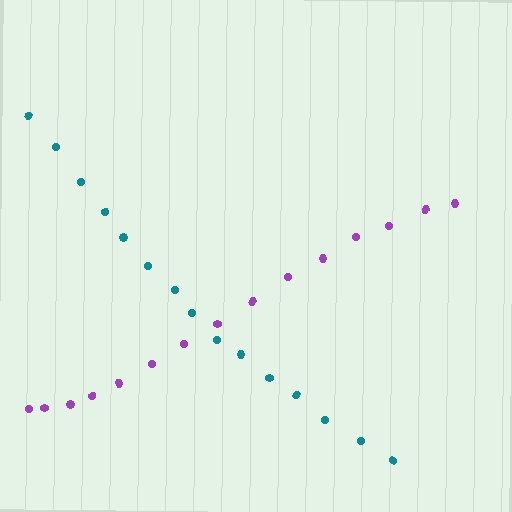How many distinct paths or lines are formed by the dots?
There are 2 distinct paths.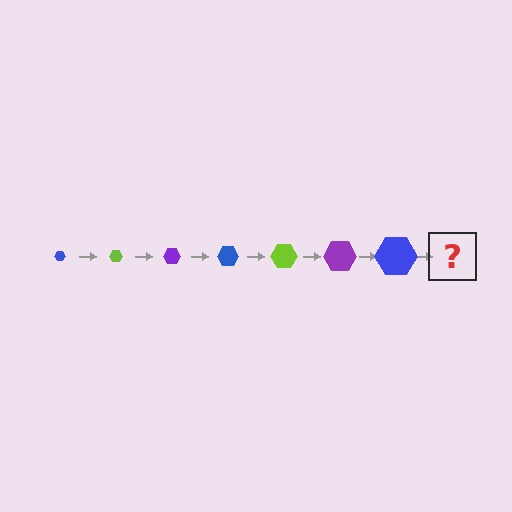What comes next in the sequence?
The next element should be a lime hexagon, larger than the previous one.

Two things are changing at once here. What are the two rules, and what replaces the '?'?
The two rules are that the hexagon grows larger each step and the color cycles through blue, lime, and purple. The '?' should be a lime hexagon, larger than the previous one.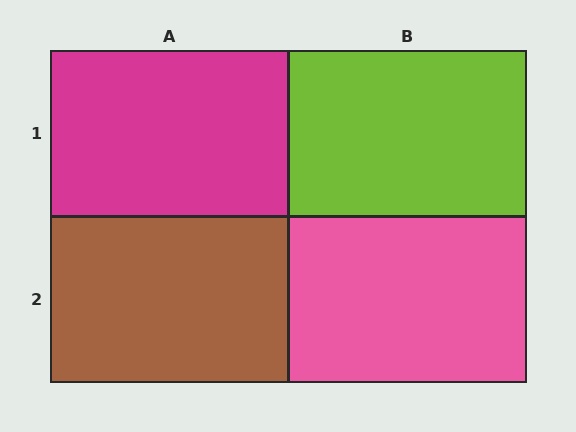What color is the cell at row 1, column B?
Lime.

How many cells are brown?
1 cell is brown.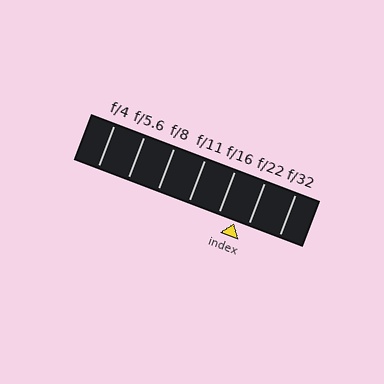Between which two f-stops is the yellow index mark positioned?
The index mark is between f/16 and f/22.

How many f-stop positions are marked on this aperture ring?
There are 7 f-stop positions marked.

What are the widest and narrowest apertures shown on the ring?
The widest aperture shown is f/4 and the narrowest is f/32.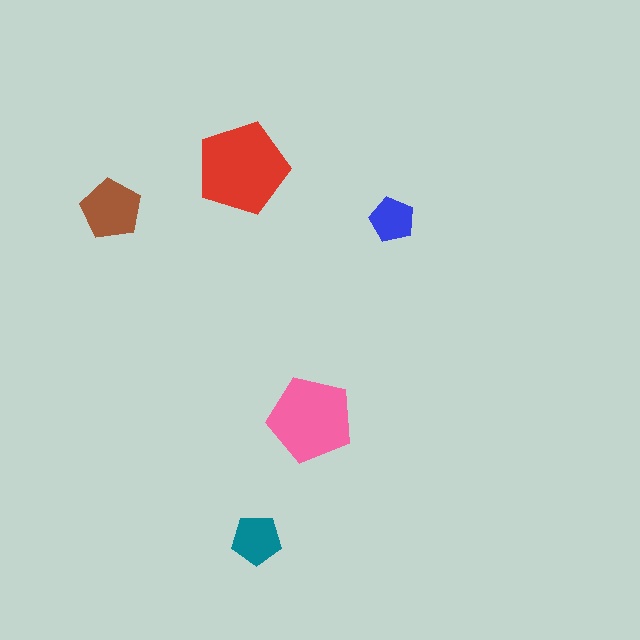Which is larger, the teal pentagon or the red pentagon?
The red one.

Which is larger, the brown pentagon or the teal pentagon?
The brown one.